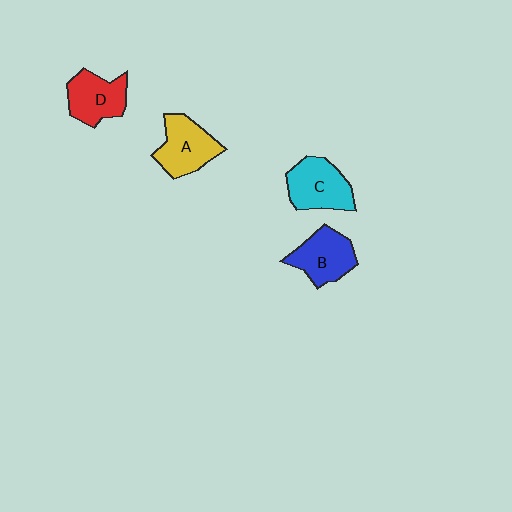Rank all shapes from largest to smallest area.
From largest to smallest: C (cyan), A (yellow), B (blue), D (red).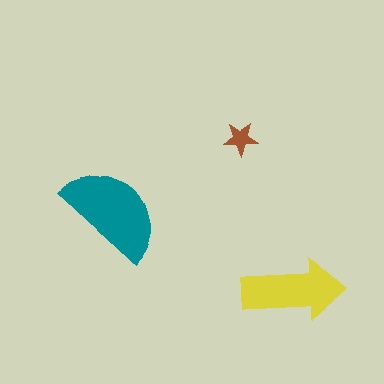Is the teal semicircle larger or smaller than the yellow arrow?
Larger.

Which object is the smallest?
The brown star.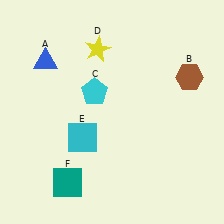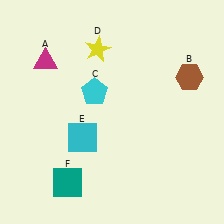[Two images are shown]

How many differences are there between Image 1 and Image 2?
There is 1 difference between the two images.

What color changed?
The triangle (A) changed from blue in Image 1 to magenta in Image 2.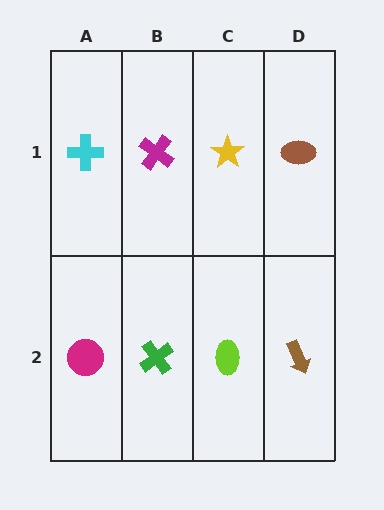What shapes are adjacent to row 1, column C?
A lime ellipse (row 2, column C), a magenta cross (row 1, column B), a brown ellipse (row 1, column D).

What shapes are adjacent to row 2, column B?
A magenta cross (row 1, column B), a magenta circle (row 2, column A), a lime ellipse (row 2, column C).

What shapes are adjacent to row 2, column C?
A yellow star (row 1, column C), a green cross (row 2, column B), a brown arrow (row 2, column D).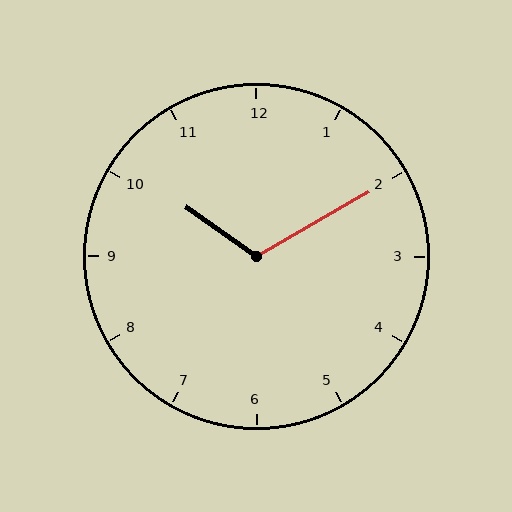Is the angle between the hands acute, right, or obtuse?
It is obtuse.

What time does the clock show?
10:10.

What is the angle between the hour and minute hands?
Approximately 115 degrees.